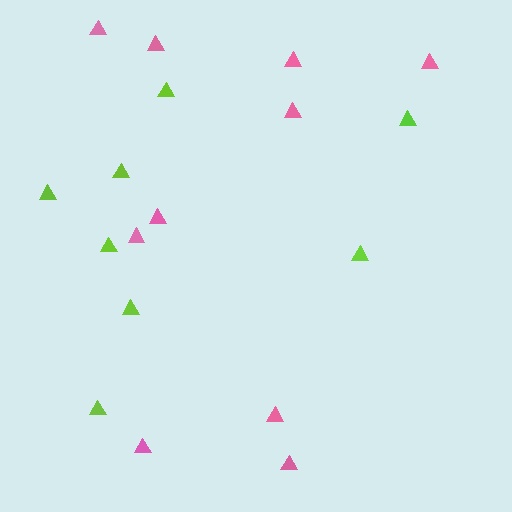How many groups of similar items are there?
There are 2 groups: one group of lime triangles (8) and one group of pink triangles (10).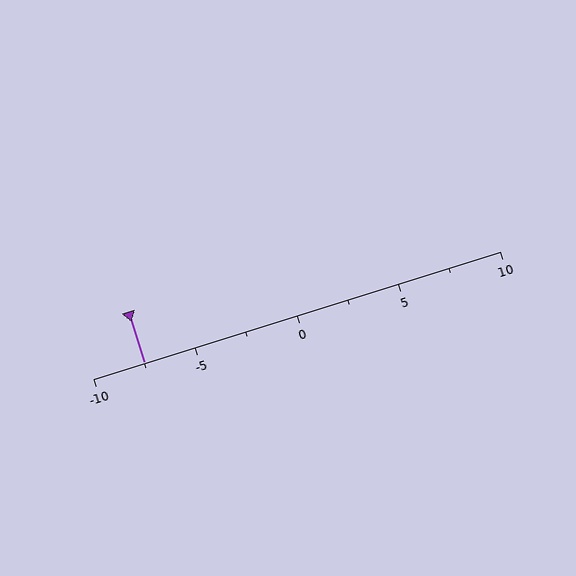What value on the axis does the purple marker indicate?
The marker indicates approximately -7.5.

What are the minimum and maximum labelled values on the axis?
The axis runs from -10 to 10.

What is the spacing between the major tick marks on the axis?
The major ticks are spaced 5 apart.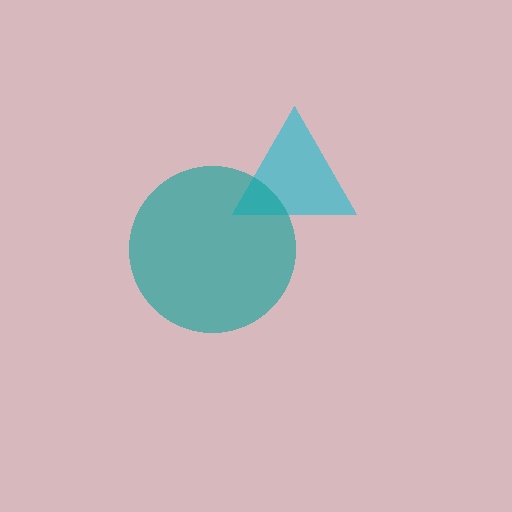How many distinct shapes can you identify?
There are 2 distinct shapes: a cyan triangle, a teal circle.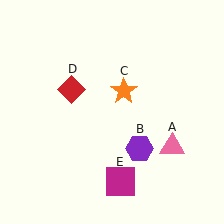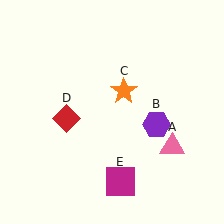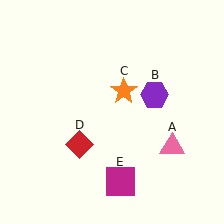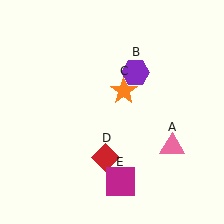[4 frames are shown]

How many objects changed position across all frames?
2 objects changed position: purple hexagon (object B), red diamond (object D).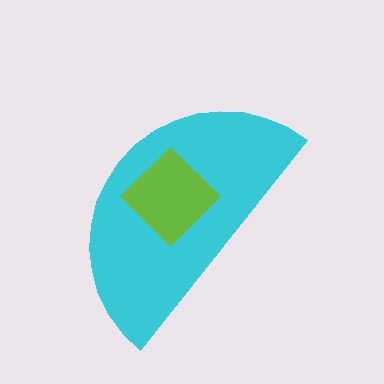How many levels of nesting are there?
2.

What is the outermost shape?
The cyan semicircle.